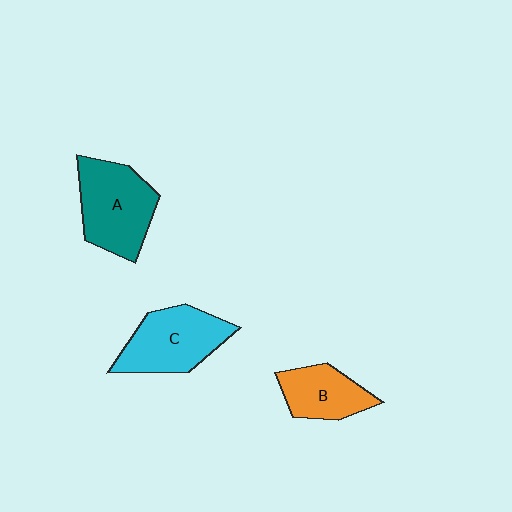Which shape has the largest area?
Shape A (teal).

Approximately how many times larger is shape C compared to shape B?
Approximately 1.4 times.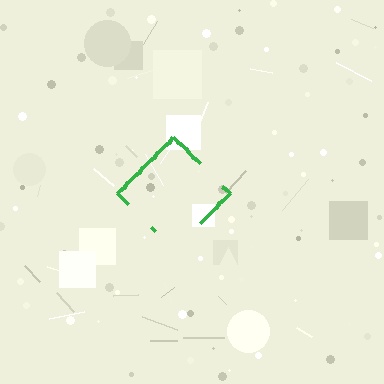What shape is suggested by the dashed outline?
The dashed outline suggests a diamond.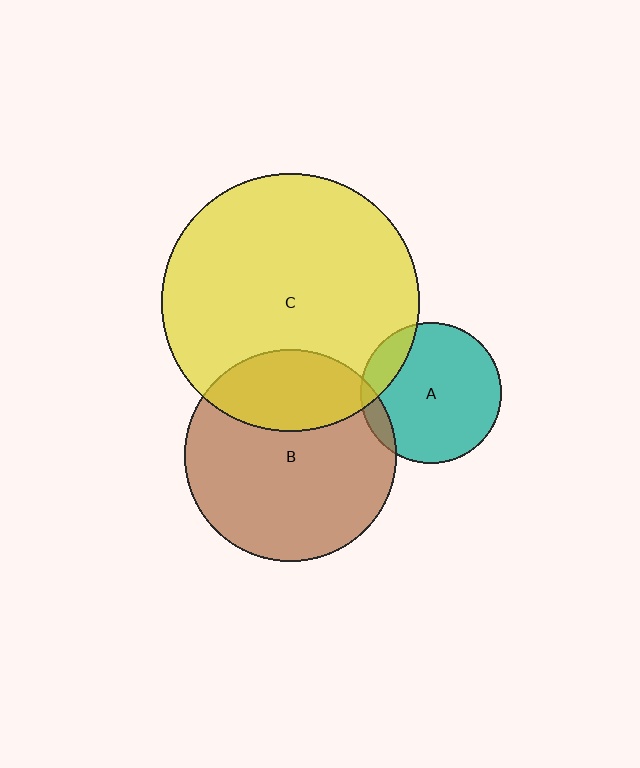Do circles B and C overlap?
Yes.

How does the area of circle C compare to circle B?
Approximately 1.5 times.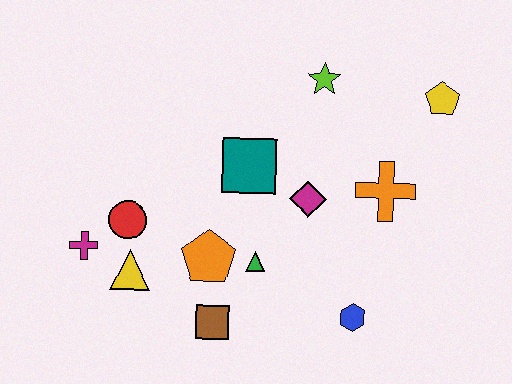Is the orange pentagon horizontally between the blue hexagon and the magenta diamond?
No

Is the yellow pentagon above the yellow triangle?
Yes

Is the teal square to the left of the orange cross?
Yes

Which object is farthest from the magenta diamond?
The magenta cross is farthest from the magenta diamond.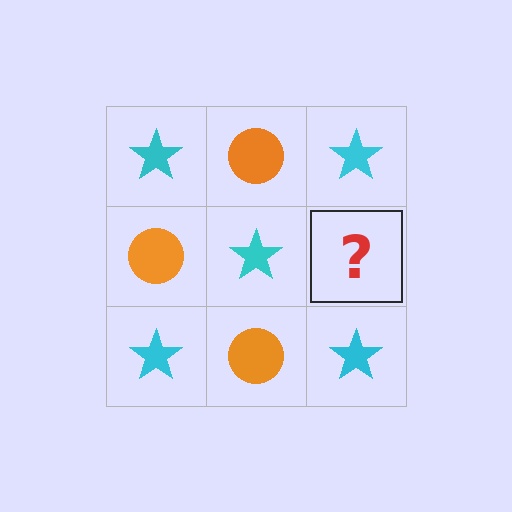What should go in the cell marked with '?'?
The missing cell should contain an orange circle.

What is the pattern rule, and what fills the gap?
The rule is that it alternates cyan star and orange circle in a checkerboard pattern. The gap should be filled with an orange circle.